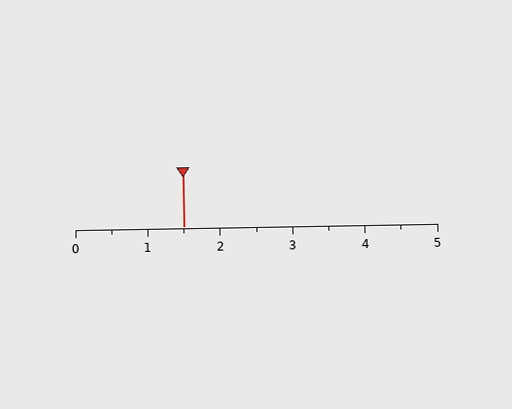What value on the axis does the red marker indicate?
The marker indicates approximately 1.5.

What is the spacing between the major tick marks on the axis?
The major ticks are spaced 1 apart.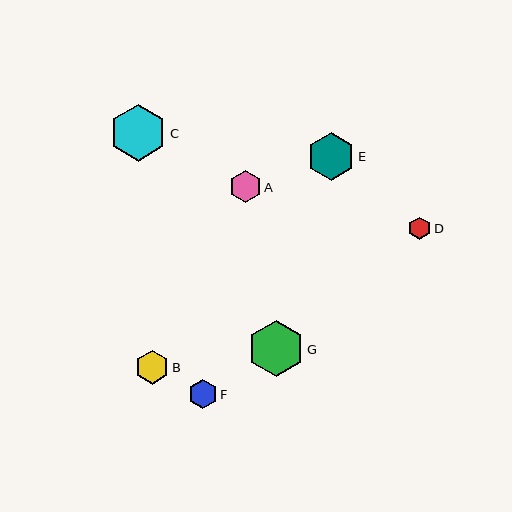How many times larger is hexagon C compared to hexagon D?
Hexagon C is approximately 2.6 times the size of hexagon D.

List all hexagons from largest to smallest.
From largest to smallest: C, G, E, B, A, F, D.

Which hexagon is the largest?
Hexagon C is the largest with a size of approximately 57 pixels.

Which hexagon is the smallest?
Hexagon D is the smallest with a size of approximately 22 pixels.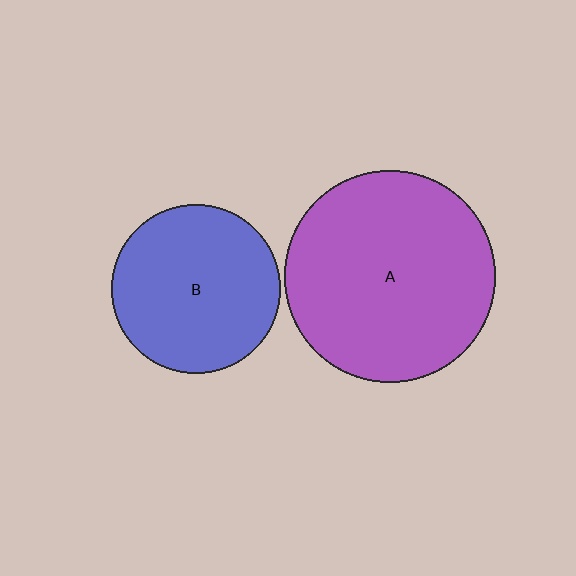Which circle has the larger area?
Circle A (purple).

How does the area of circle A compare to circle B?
Approximately 1.6 times.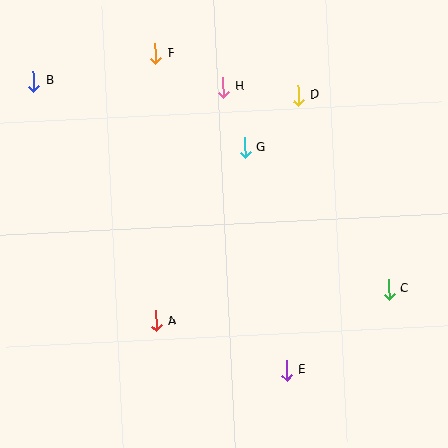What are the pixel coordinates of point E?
Point E is at (286, 371).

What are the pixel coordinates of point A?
Point A is at (156, 321).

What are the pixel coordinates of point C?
Point C is at (389, 289).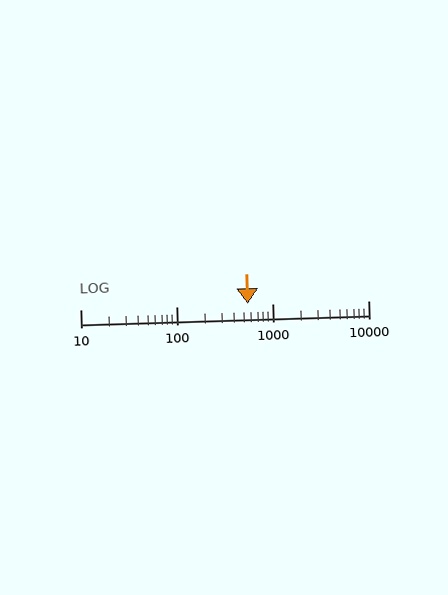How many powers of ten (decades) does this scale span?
The scale spans 3 decades, from 10 to 10000.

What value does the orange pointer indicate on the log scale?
The pointer indicates approximately 550.